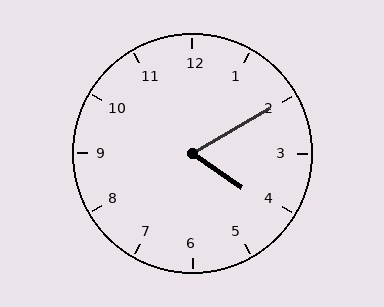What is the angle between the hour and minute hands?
Approximately 65 degrees.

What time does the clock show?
4:10.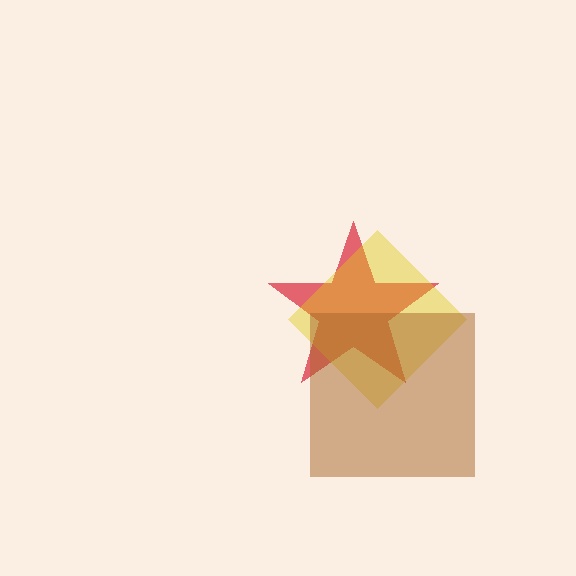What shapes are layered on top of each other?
The layered shapes are: a red star, a yellow diamond, a brown square.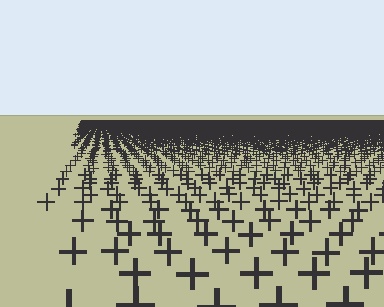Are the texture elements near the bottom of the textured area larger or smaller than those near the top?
Larger. Near the bottom, elements are closer to the viewer and appear at a bigger on-screen size.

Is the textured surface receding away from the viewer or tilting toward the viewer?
The surface is receding away from the viewer. Texture elements get smaller and denser toward the top.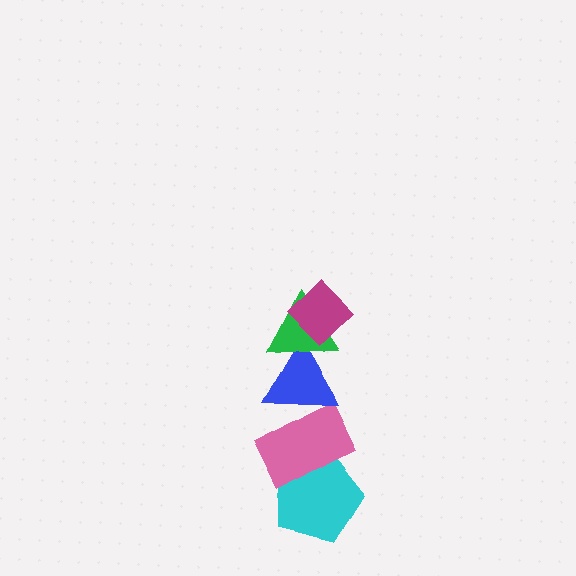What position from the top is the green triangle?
The green triangle is 2nd from the top.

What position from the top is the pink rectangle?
The pink rectangle is 4th from the top.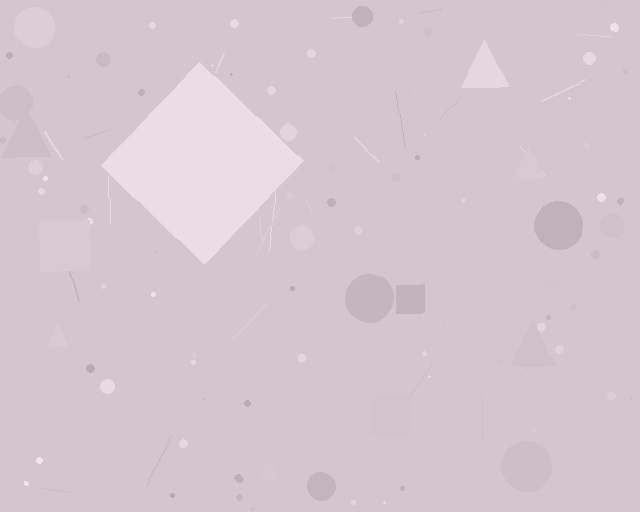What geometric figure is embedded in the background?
A diamond is embedded in the background.